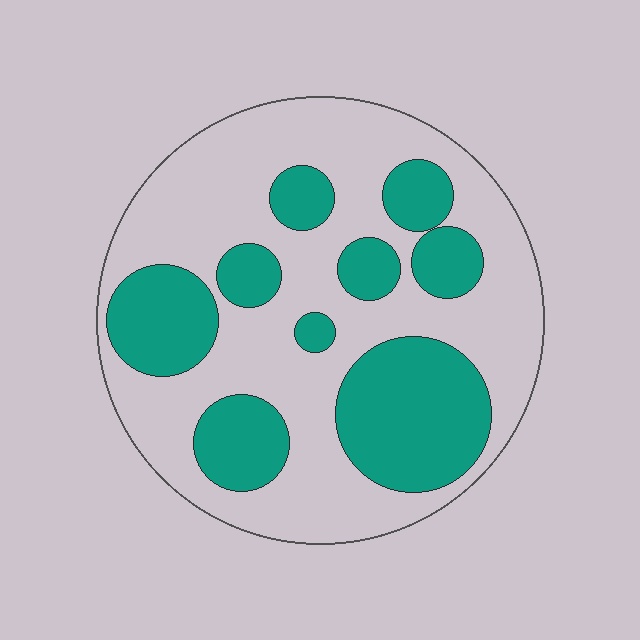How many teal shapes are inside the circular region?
9.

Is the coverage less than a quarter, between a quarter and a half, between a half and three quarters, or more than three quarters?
Between a quarter and a half.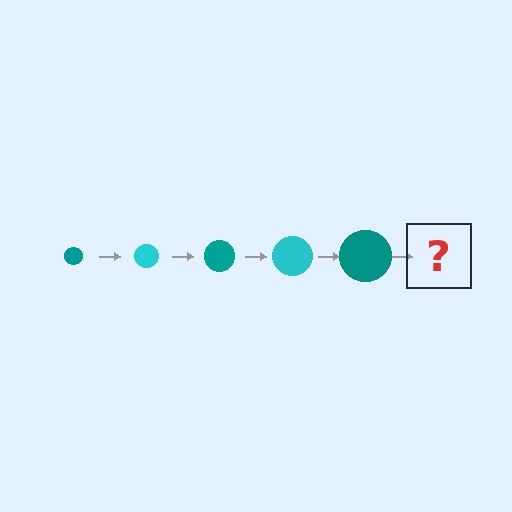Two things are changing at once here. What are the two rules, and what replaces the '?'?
The two rules are that the circle grows larger each step and the color cycles through teal and cyan. The '?' should be a cyan circle, larger than the previous one.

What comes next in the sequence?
The next element should be a cyan circle, larger than the previous one.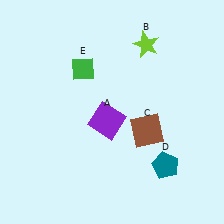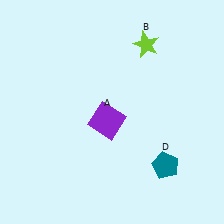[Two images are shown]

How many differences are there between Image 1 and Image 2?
There are 2 differences between the two images.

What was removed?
The green diamond (E), the brown square (C) were removed in Image 2.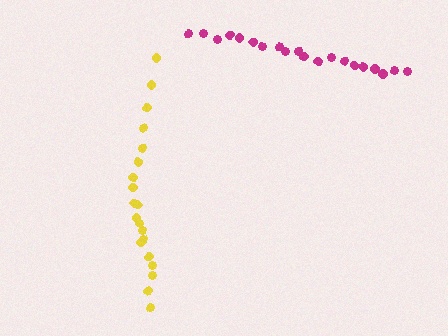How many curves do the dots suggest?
There are 2 distinct paths.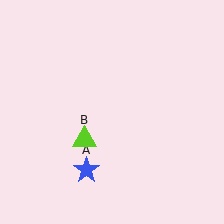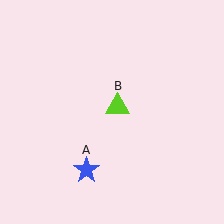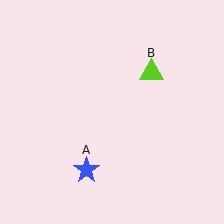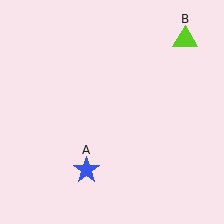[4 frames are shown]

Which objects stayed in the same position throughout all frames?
Blue star (object A) remained stationary.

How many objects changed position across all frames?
1 object changed position: lime triangle (object B).